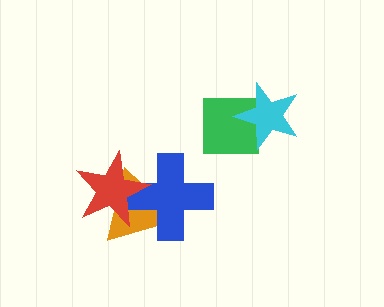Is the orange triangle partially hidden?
Yes, it is partially covered by another shape.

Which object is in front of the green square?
The cyan star is in front of the green square.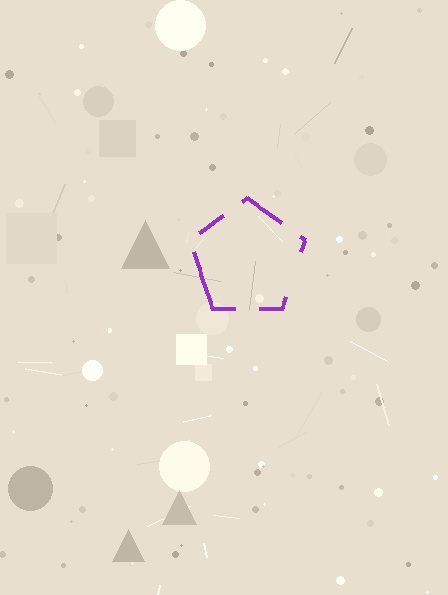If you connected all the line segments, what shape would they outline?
They would outline a pentagon.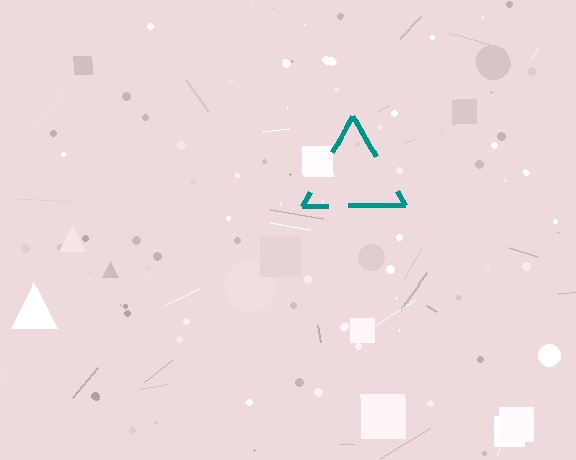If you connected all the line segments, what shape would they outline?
They would outline a triangle.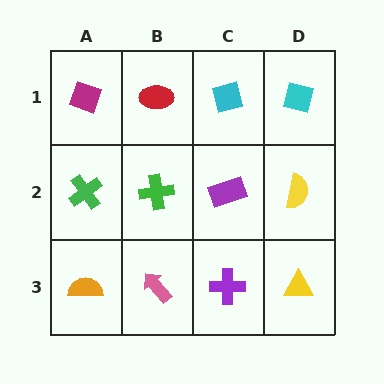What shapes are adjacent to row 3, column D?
A yellow semicircle (row 2, column D), a purple cross (row 3, column C).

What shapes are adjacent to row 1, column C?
A purple rectangle (row 2, column C), a red ellipse (row 1, column B), a cyan square (row 1, column D).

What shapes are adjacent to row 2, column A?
A magenta diamond (row 1, column A), an orange semicircle (row 3, column A), a green cross (row 2, column B).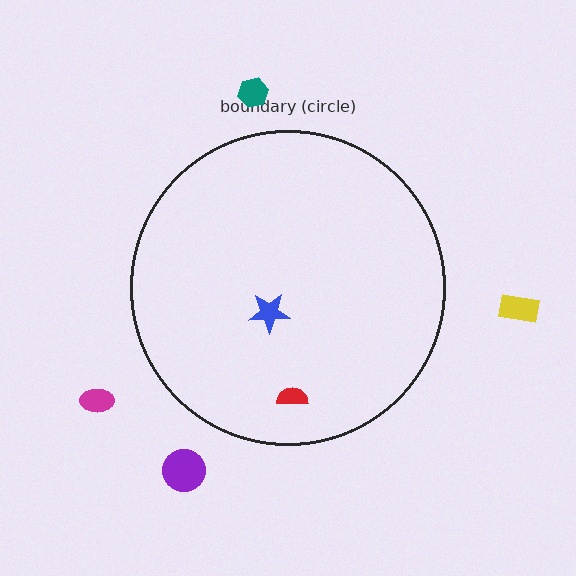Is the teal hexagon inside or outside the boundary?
Outside.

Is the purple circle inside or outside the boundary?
Outside.